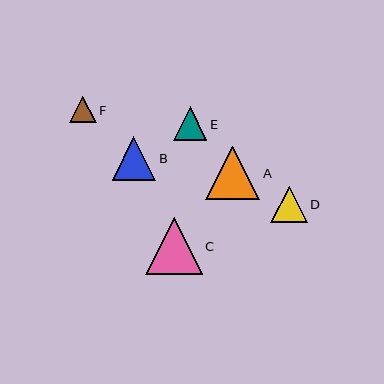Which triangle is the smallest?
Triangle F is the smallest with a size of approximately 27 pixels.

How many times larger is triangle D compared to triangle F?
Triangle D is approximately 1.4 times the size of triangle F.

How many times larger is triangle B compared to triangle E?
Triangle B is approximately 1.3 times the size of triangle E.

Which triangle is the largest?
Triangle C is the largest with a size of approximately 56 pixels.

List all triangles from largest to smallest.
From largest to smallest: C, A, B, D, E, F.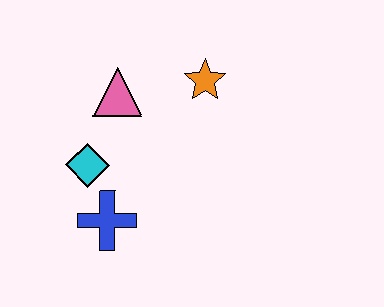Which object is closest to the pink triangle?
The cyan diamond is closest to the pink triangle.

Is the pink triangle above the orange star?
No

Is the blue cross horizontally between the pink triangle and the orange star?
No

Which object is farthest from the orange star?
The blue cross is farthest from the orange star.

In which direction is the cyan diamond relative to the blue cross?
The cyan diamond is above the blue cross.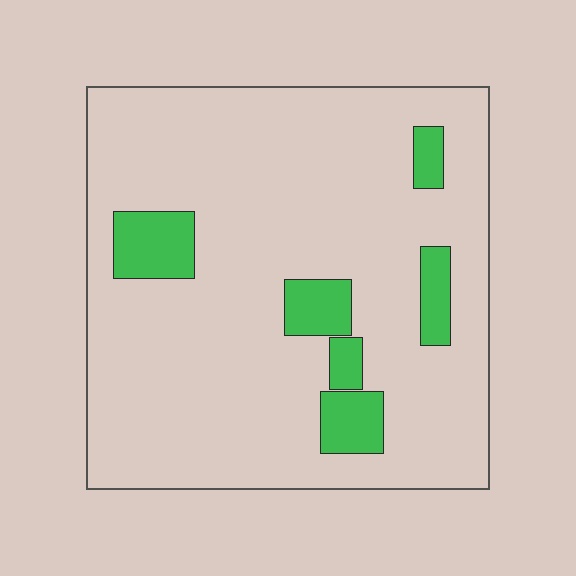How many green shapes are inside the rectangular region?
6.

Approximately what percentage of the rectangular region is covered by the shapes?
Approximately 10%.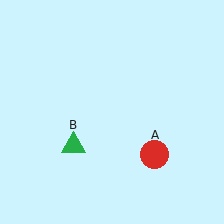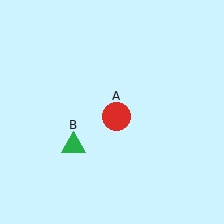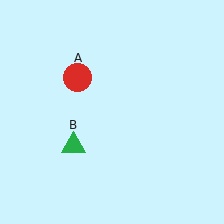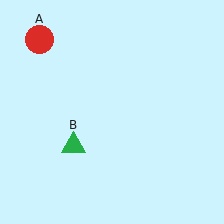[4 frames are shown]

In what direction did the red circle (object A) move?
The red circle (object A) moved up and to the left.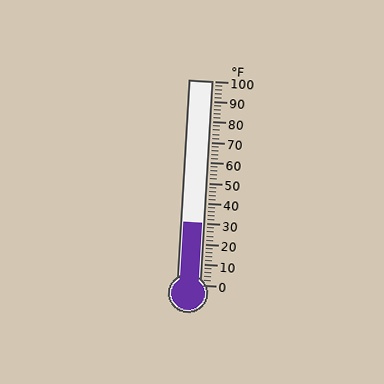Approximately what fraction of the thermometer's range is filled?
The thermometer is filled to approximately 30% of its range.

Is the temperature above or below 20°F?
The temperature is above 20°F.